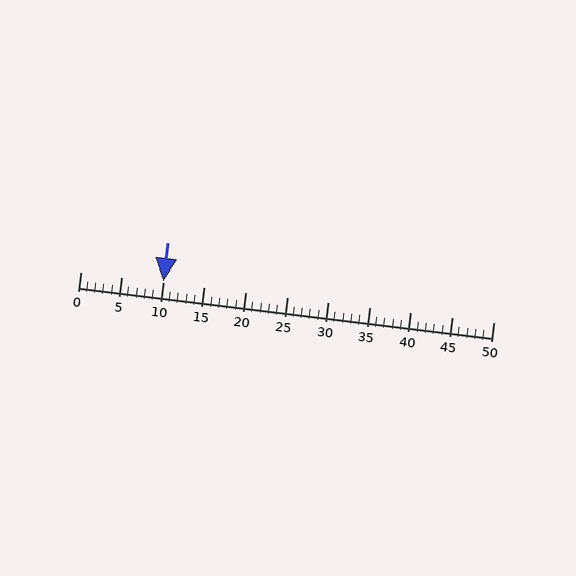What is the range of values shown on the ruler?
The ruler shows values from 0 to 50.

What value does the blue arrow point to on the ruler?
The blue arrow points to approximately 10.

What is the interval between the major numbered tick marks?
The major tick marks are spaced 5 units apart.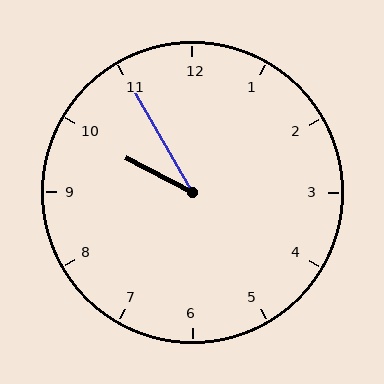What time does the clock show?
9:55.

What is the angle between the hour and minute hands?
Approximately 32 degrees.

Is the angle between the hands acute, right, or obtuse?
It is acute.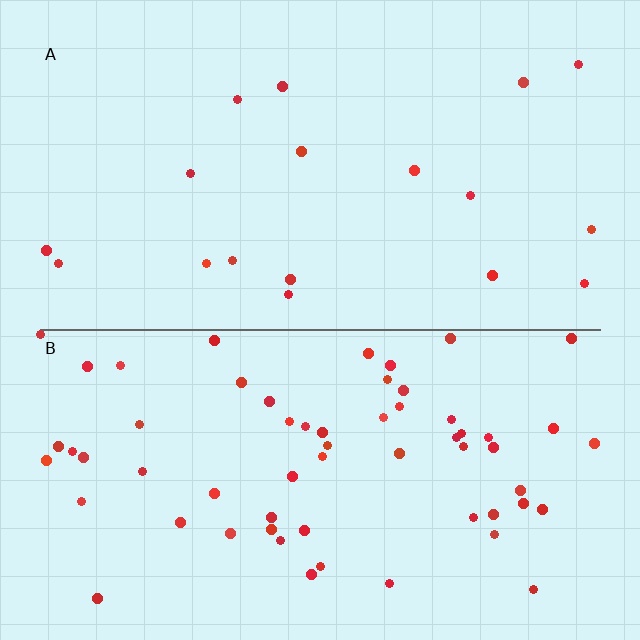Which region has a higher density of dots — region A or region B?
B (the bottom).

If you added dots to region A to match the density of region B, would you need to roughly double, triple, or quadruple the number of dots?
Approximately triple.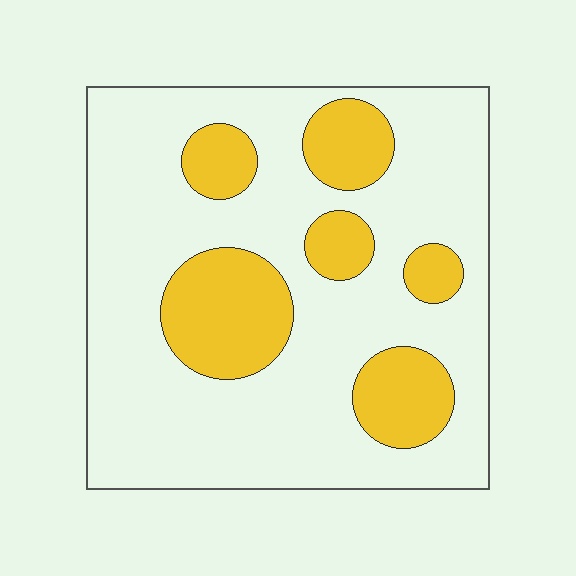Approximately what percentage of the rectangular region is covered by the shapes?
Approximately 25%.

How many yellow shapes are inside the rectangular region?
6.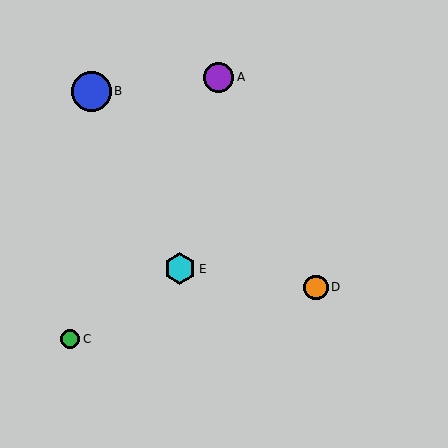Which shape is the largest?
The blue circle (labeled B) is the largest.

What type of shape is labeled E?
Shape E is a cyan hexagon.